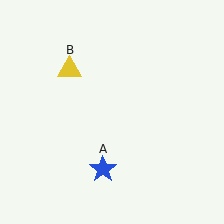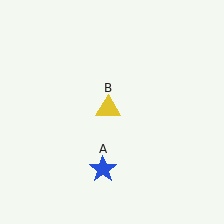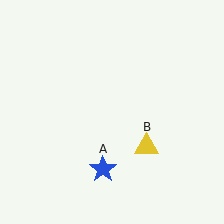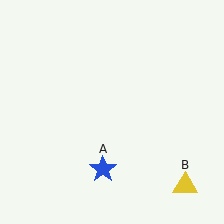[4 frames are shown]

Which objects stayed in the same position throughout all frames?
Blue star (object A) remained stationary.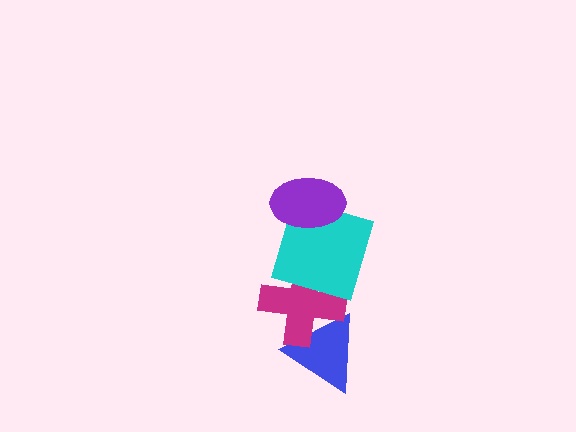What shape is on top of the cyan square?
The purple ellipse is on top of the cyan square.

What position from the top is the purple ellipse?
The purple ellipse is 1st from the top.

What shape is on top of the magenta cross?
The cyan square is on top of the magenta cross.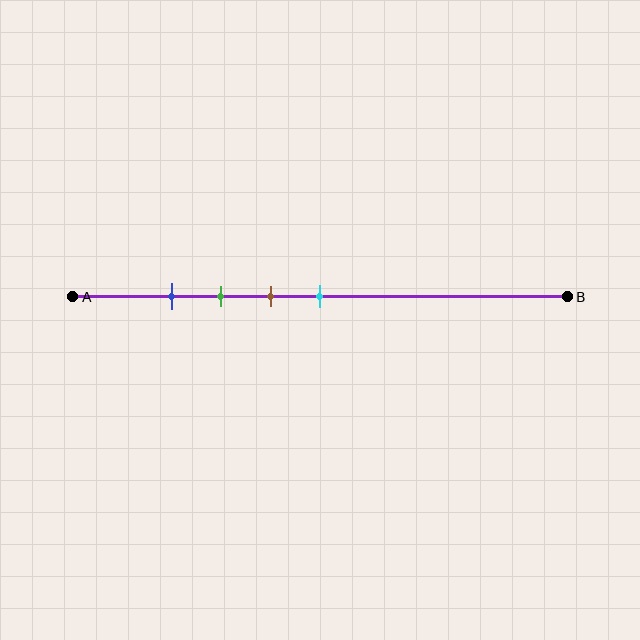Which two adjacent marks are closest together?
The blue and green marks are the closest adjacent pair.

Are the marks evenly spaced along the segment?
Yes, the marks are approximately evenly spaced.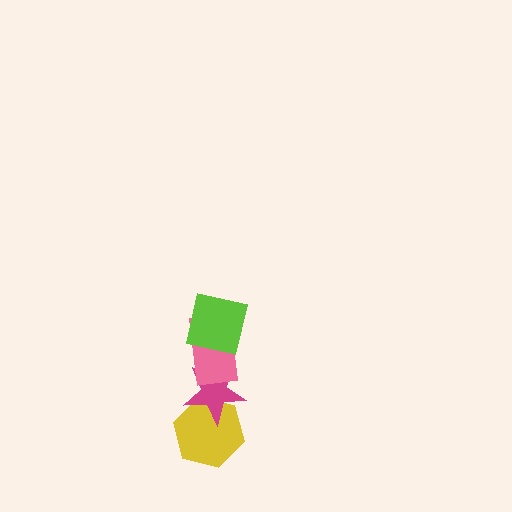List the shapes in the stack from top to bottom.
From top to bottom: the lime square, the pink rectangle, the magenta star, the yellow hexagon.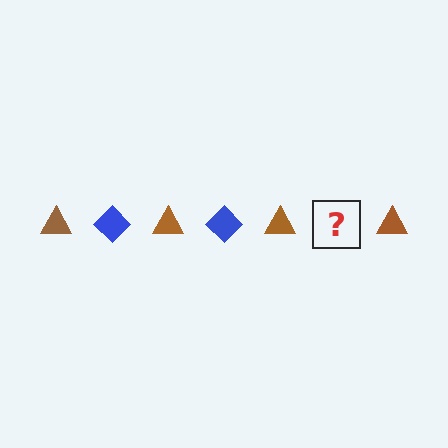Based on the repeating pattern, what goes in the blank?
The blank should be a blue diamond.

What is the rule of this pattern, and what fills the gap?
The rule is that the pattern alternates between brown triangle and blue diamond. The gap should be filled with a blue diamond.